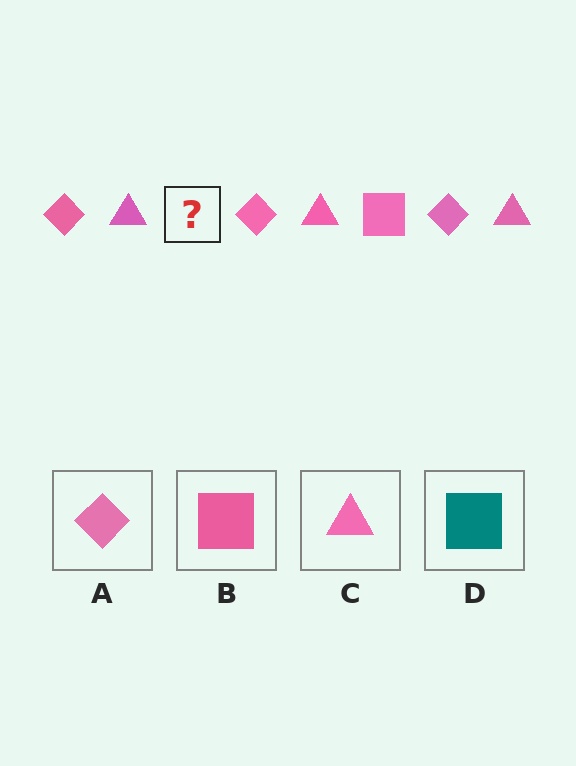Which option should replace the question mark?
Option B.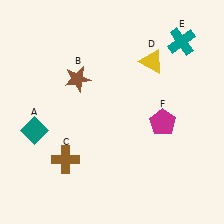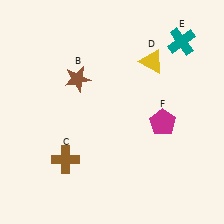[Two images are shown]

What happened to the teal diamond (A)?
The teal diamond (A) was removed in Image 2. It was in the bottom-left area of Image 1.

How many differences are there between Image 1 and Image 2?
There is 1 difference between the two images.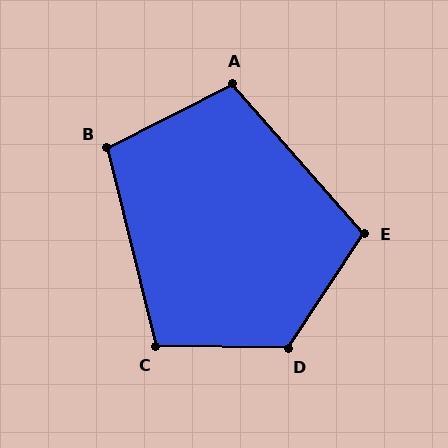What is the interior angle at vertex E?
Approximately 105 degrees (obtuse).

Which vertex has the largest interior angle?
D, at approximately 122 degrees.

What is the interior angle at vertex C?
Approximately 105 degrees (obtuse).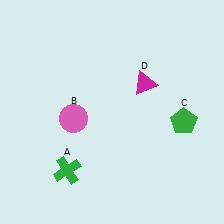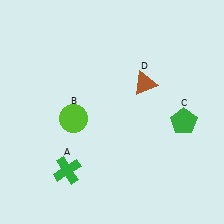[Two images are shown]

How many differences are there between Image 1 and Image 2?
There are 2 differences between the two images.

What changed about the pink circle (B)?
In Image 1, B is pink. In Image 2, it changed to lime.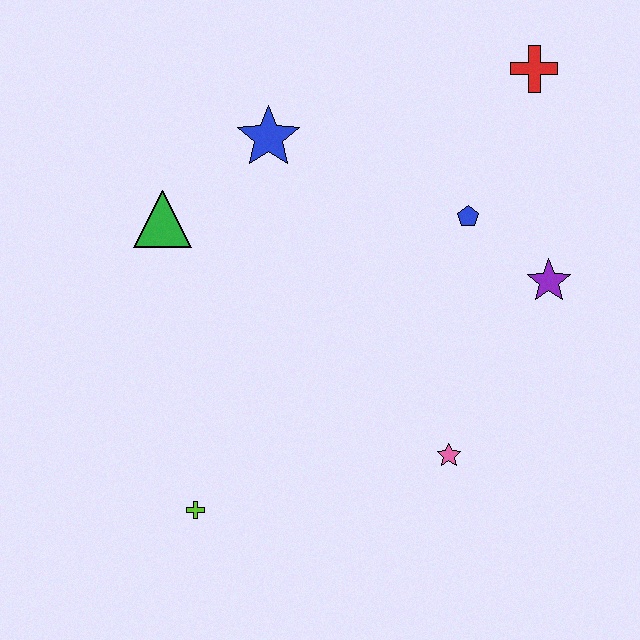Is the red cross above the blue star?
Yes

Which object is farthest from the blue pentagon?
The lime cross is farthest from the blue pentagon.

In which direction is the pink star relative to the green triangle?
The pink star is to the right of the green triangle.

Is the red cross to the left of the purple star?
Yes